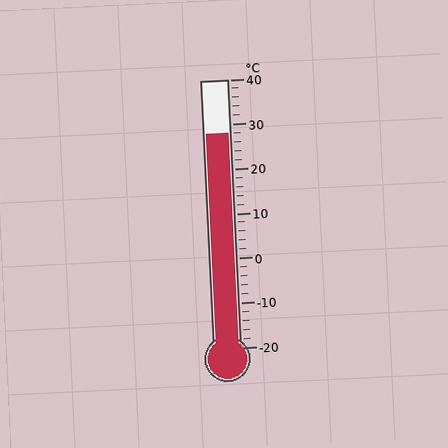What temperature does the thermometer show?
The thermometer shows approximately 28°C.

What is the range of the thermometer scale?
The thermometer scale ranges from -20°C to 40°C.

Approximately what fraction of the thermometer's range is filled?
The thermometer is filled to approximately 80% of its range.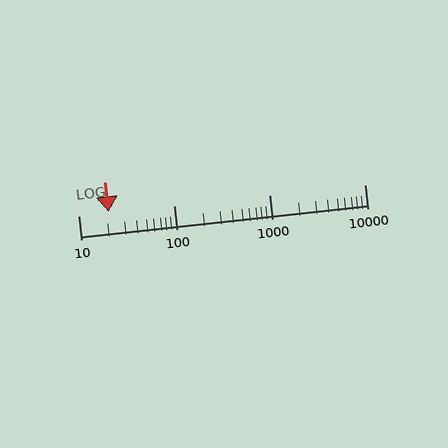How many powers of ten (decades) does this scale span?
The scale spans 3 decades, from 10 to 10000.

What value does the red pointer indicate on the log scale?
The pointer indicates approximately 21.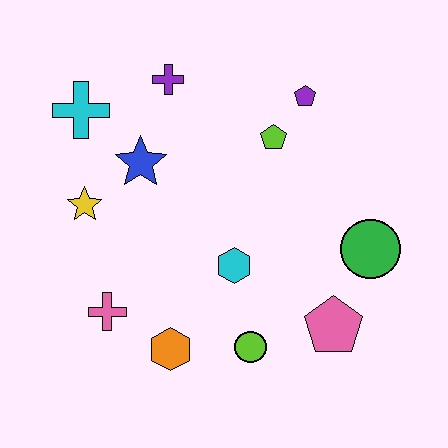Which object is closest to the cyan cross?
The blue star is closest to the cyan cross.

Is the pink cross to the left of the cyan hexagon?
Yes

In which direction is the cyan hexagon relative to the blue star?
The cyan hexagon is below the blue star.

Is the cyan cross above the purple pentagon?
No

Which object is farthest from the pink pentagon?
The cyan cross is farthest from the pink pentagon.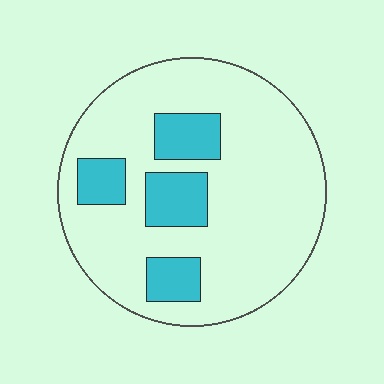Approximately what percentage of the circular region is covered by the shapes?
Approximately 20%.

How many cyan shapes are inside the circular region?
4.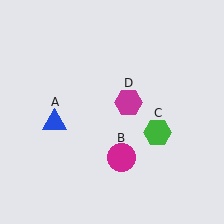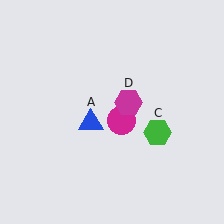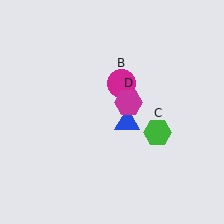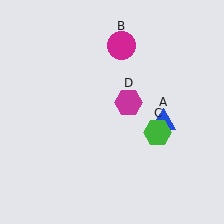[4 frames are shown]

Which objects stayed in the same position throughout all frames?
Green hexagon (object C) and magenta hexagon (object D) remained stationary.